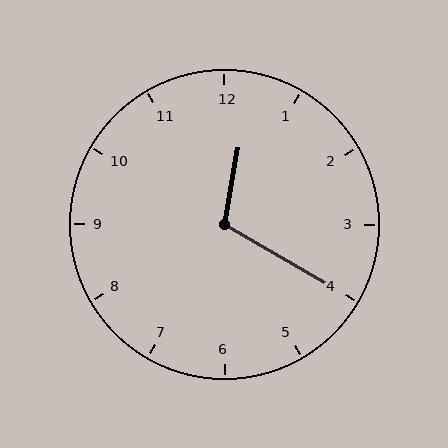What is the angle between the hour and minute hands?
Approximately 110 degrees.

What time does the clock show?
12:20.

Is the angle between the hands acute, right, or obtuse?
It is obtuse.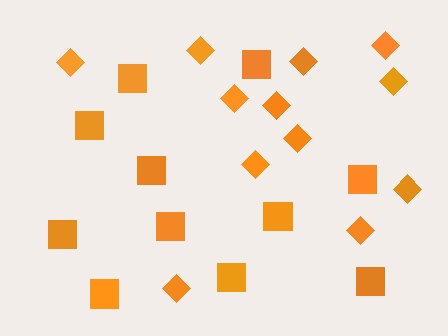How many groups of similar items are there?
There are 2 groups: one group of squares (11) and one group of diamonds (12).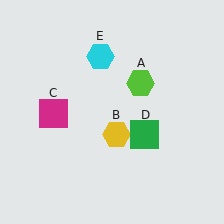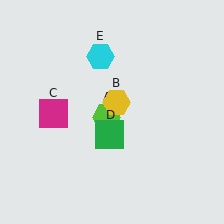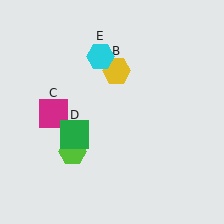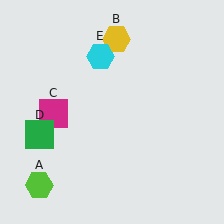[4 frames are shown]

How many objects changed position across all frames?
3 objects changed position: lime hexagon (object A), yellow hexagon (object B), green square (object D).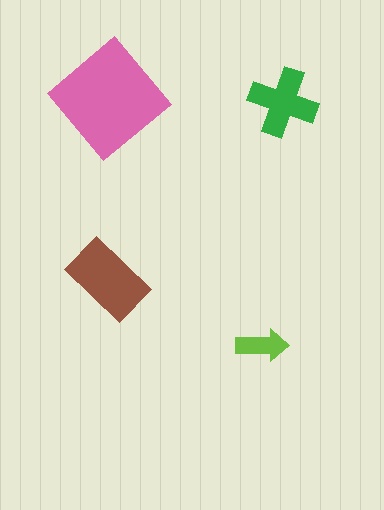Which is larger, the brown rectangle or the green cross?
The brown rectangle.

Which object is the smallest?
The lime arrow.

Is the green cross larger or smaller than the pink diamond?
Smaller.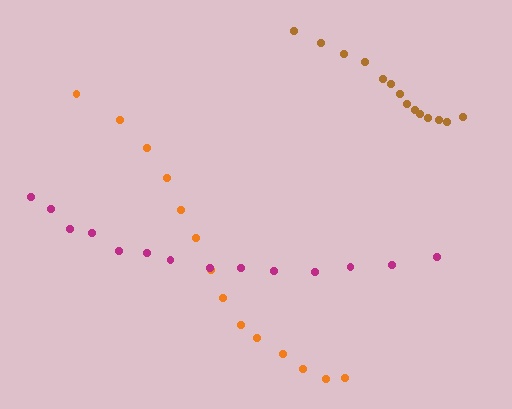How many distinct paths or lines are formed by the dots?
There are 3 distinct paths.